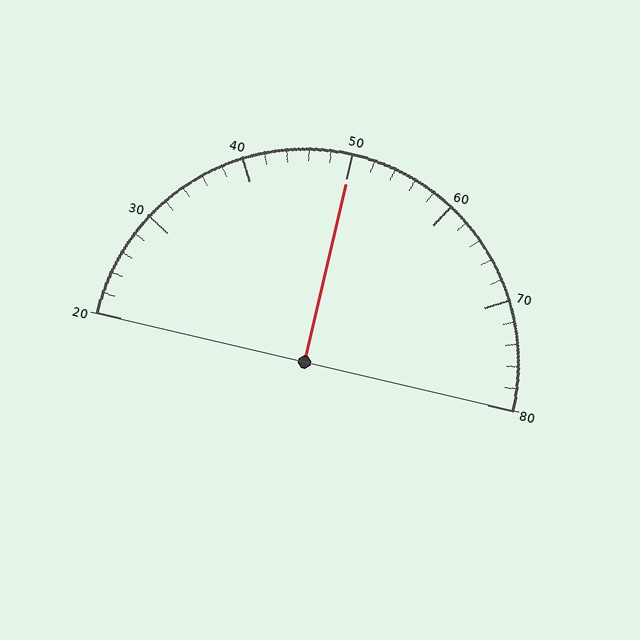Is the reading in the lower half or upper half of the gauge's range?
The reading is in the upper half of the range (20 to 80).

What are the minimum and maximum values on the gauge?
The gauge ranges from 20 to 80.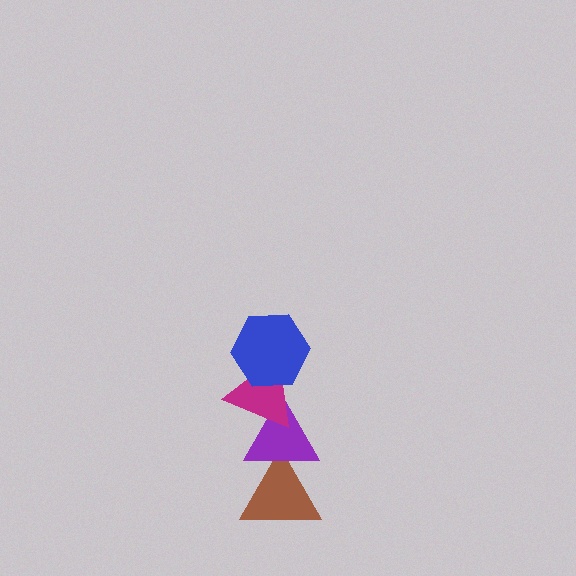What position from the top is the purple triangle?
The purple triangle is 3rd from the top.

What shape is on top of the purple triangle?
The magenta triangle is on top of the purple triangle.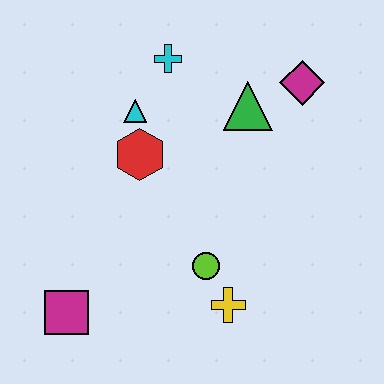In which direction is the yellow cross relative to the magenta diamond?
The yellow cross is below the magenta diamond.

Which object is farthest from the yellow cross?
The cyan cross is farthest from the yellow cross.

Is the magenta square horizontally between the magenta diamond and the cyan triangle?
No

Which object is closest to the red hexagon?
The cyan triangle is closest to the red hexagon.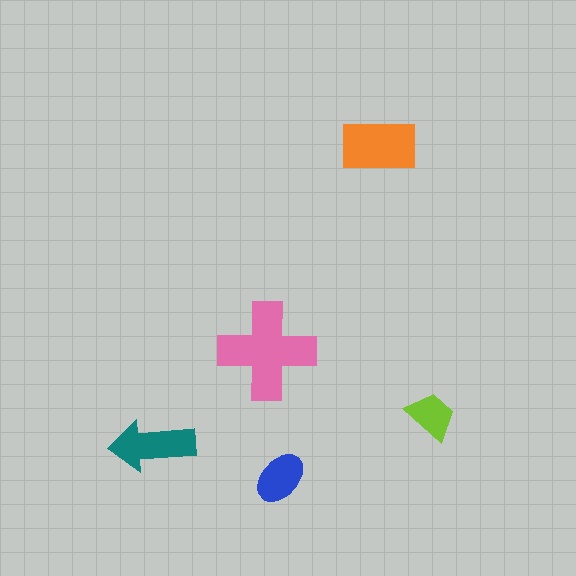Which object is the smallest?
The lime trapezoid.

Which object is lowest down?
The blue ellipse is bottommost.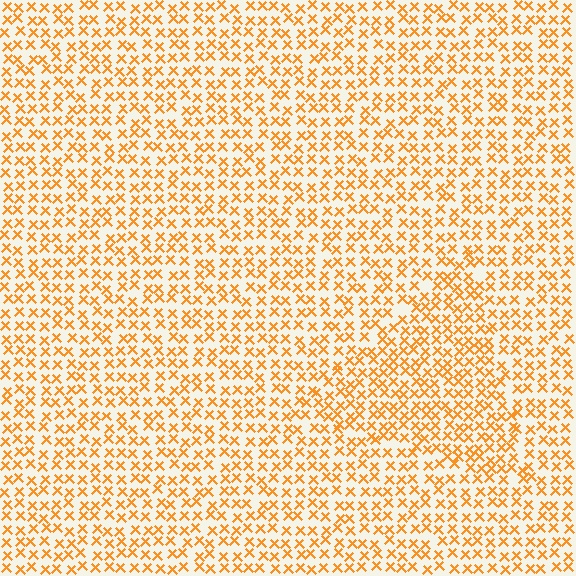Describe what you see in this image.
The image contains small orange elements arranged at two different densities. A triangle-shaped region is visible where the elements are more densely packed than the surrounding area.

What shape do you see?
I see a triangle.